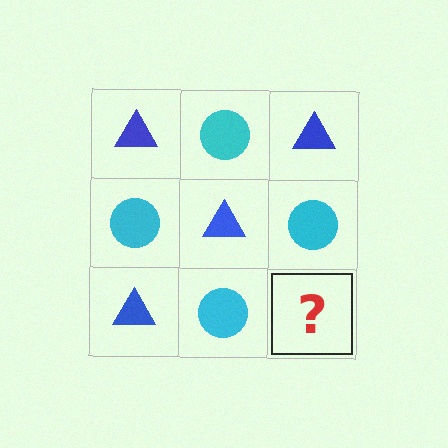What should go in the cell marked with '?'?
The missing cell should contain a blue triangle.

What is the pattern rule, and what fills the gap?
The rule is that it alternates blue triangle and cyan circle in a checkerboard pattern. The gap should be filled with a blue triangle.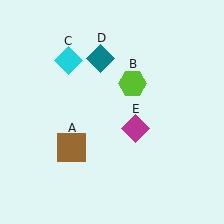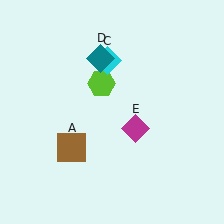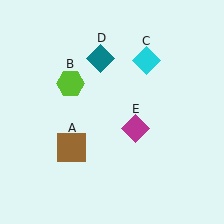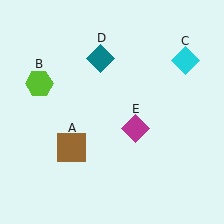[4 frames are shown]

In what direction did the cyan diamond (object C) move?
The cyan diamond (object C) moved right.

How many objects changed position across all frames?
2 objects changed position: lime hexagon (object B), cyan diamond (object C).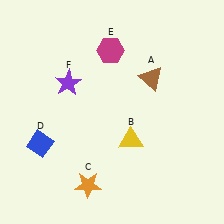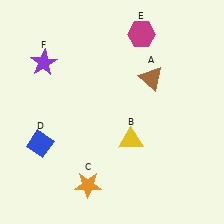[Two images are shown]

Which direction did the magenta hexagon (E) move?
The magenta hexagon (E) moved right.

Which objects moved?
The objects that moved are: the magenta hexagon (E), the purple star (F).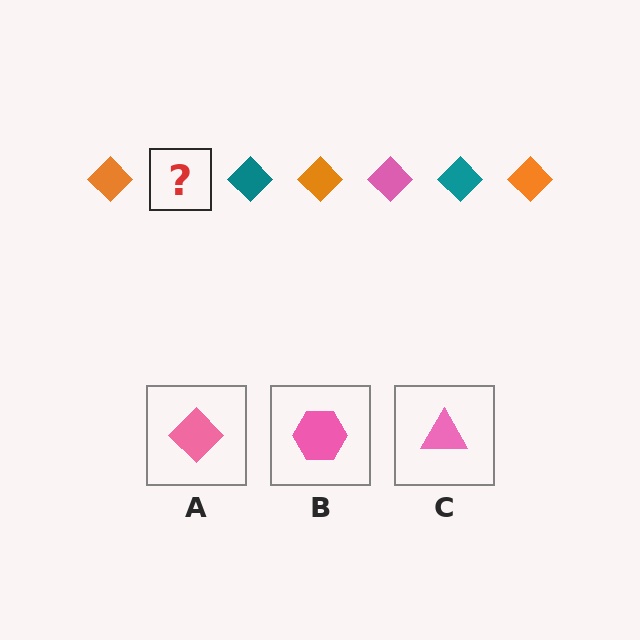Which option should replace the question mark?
Option A.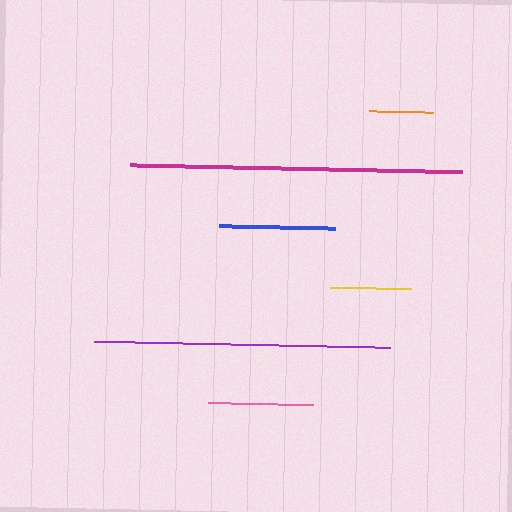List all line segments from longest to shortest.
From longest to shortest: magenta, purple, blue, pink, yellow, orange.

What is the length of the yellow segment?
The yellow segment is approximately 81 pixels long.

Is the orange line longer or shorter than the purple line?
The purple line is longer than the orange line.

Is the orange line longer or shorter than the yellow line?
The yellow line is longer than the orange line.